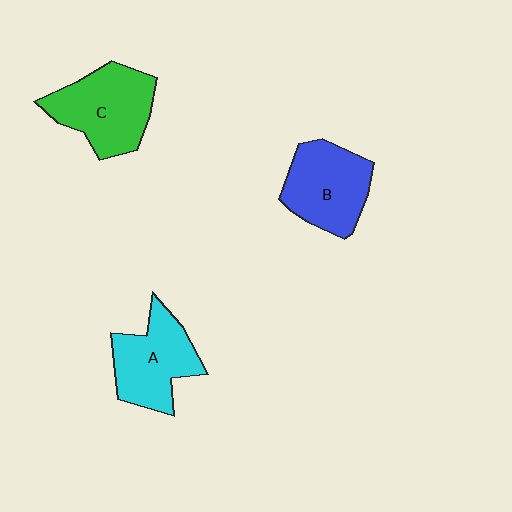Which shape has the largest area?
Shape C (green).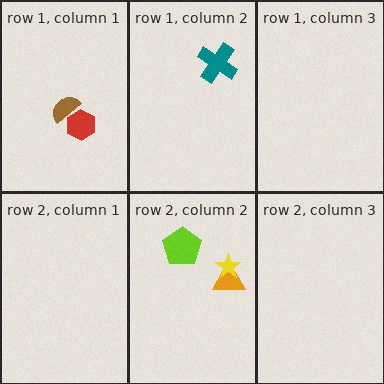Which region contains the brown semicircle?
The row 1, column 1 region.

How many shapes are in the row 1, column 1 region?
2.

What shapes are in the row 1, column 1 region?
The brown semicircle, the red hexagon.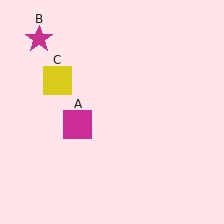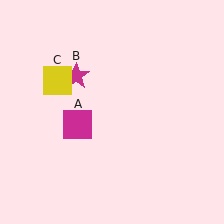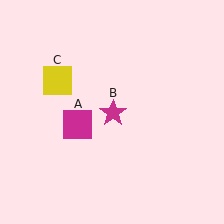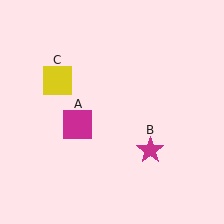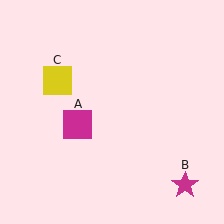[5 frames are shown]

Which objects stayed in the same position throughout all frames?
Magenta square (object A) and yellow square (object C) remained stationary.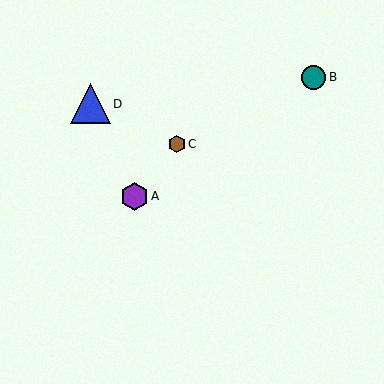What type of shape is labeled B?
Shape B is a teal circle.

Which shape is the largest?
The blue triangle (labeled D) is the largest.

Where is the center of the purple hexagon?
The center of the purple hexagon is at (134, 196).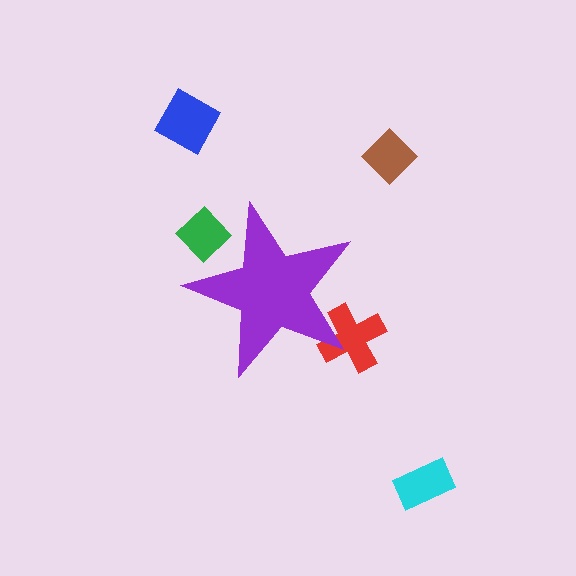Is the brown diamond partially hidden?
No, the brown diamond is fully visible.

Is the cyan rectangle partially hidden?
No, the cyan rectangle is fully visible.